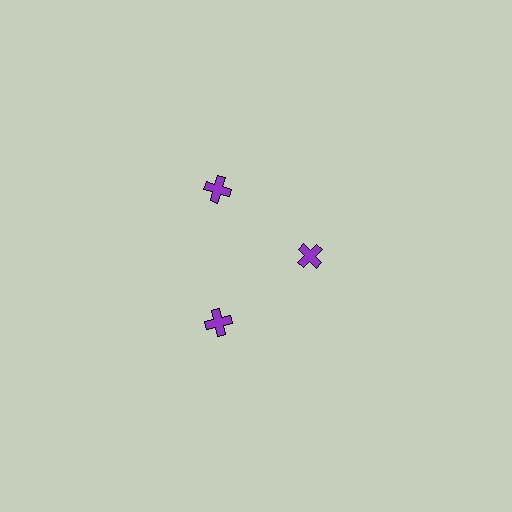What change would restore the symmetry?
The symmetry would be restored by moving it outward, back onto the ring so that all 3 crosses sit at equal angles and equal distance from the center.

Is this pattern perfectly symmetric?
No. The 3 purple crosses are arranged in a ring, but one element near the 3 o'clock position is pulled inward toward the center, breaking the 3-fold rotational symmetry.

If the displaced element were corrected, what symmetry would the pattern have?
It would have 3-fold rotational symmetry — the pattern would map onto itself every 120 degrees.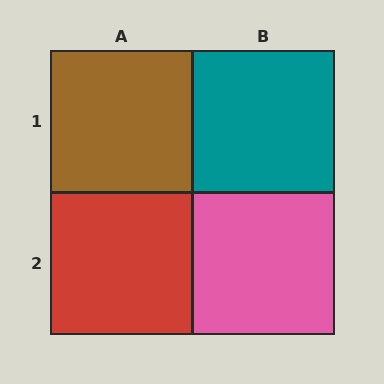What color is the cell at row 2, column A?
Red.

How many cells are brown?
1 cell is brown.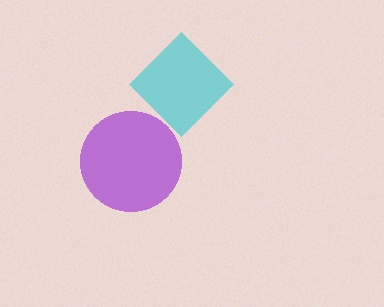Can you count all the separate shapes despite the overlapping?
Yes, there are 2 separate shapes.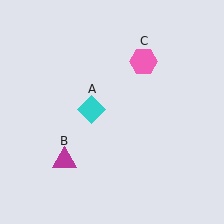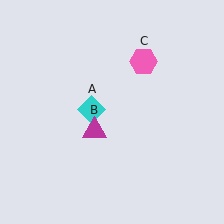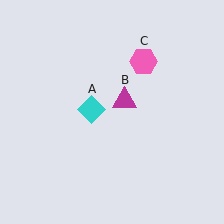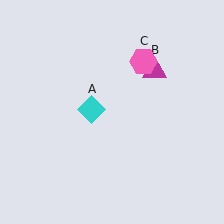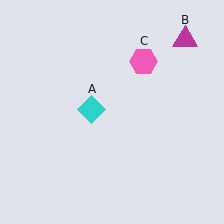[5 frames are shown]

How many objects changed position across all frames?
1 object changed position: magenta triangle (object B).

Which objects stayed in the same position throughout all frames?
Cyan diamond (object A) and pink hexagon (object C) remained stationary.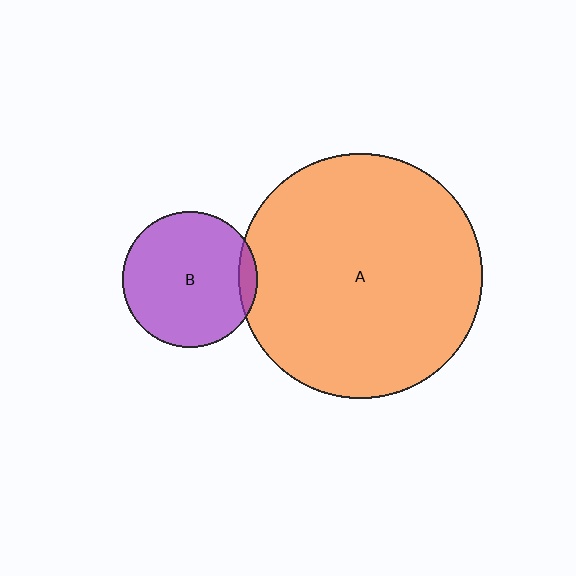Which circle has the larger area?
Circle A (orange).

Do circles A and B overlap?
Yes.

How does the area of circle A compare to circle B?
Approximately 3.3 times.